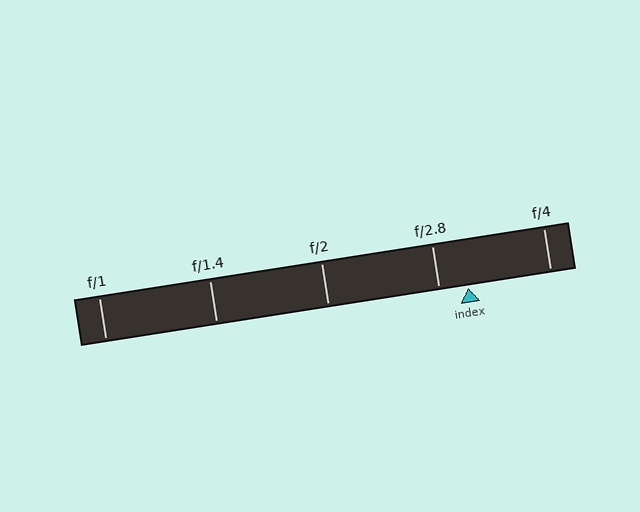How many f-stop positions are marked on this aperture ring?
There are 5 f-stop positions marked.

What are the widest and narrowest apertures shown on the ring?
The widest aperture shown is f/1 and the narrowest is f/4.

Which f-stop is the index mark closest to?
The index mark is closest to f/2.8.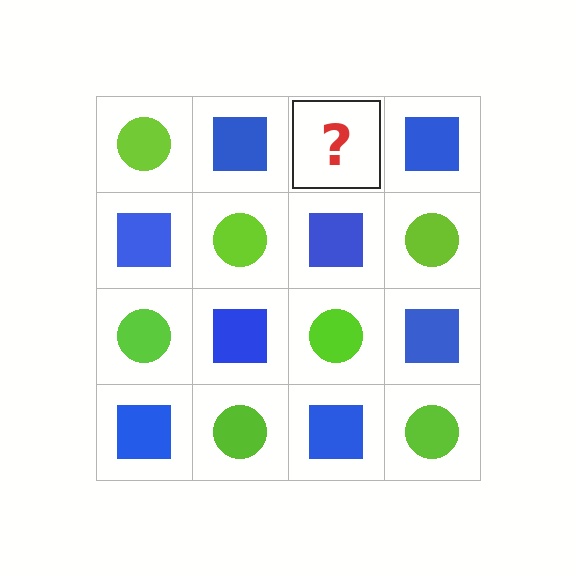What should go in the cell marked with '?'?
The missing cell should contain a lime circle.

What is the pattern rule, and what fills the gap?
The rule is that it alternates lime circle and blue square in a checkerboard pattern. The gap should be filled with a lime circle.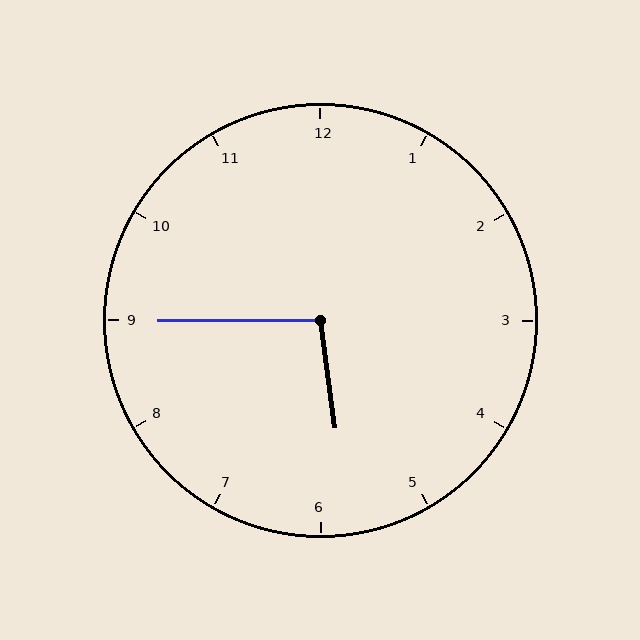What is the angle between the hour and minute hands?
Approximately 98 degrees.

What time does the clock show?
5:45.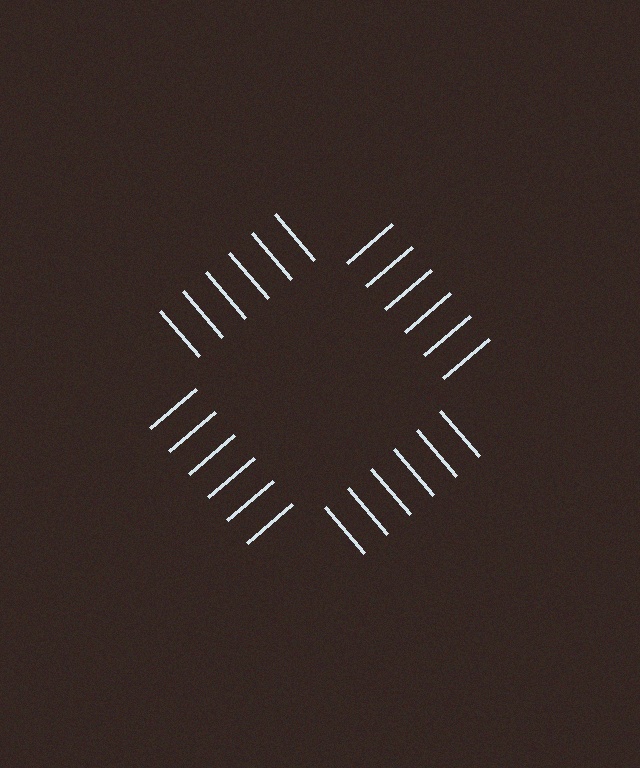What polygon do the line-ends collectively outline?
An illusory square — the line segments terminate on its edges but no continuous stroke is drawn.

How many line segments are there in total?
24 — 6 along each of the 4 edges.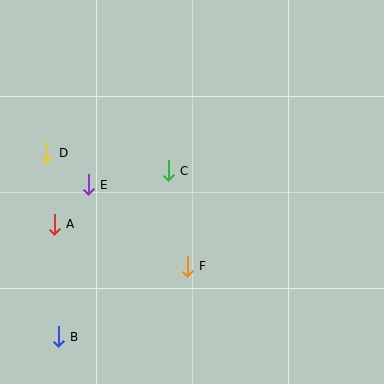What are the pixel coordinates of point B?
Point B is at (58, 337).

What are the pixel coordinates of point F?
Point F is at (187, 266).